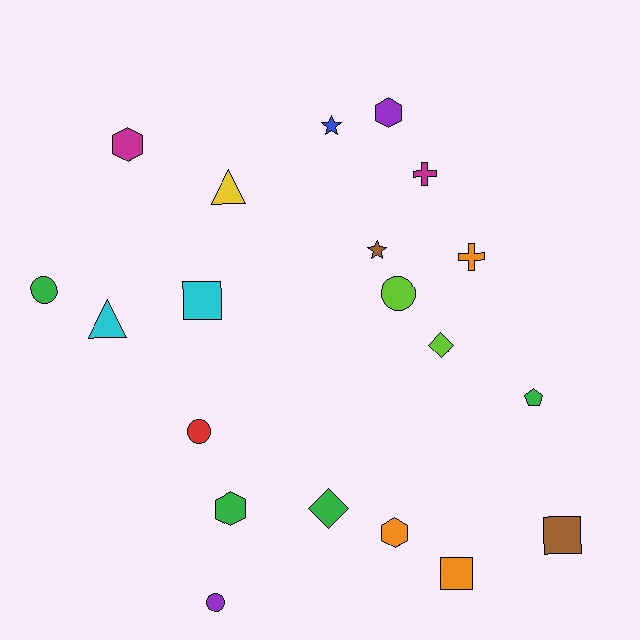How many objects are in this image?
There are 20 objects.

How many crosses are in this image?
There are 2 crosses.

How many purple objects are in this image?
There are 2 purple objects.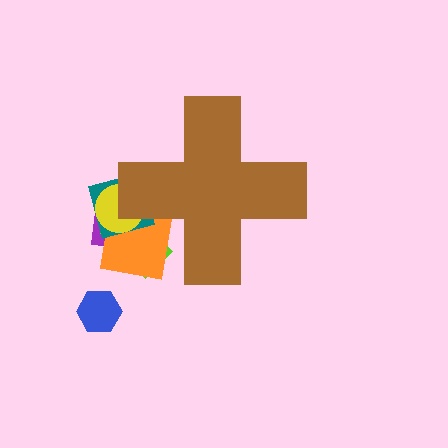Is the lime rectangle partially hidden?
Yes, the lime rectangle is partially hidden behind the brown cross.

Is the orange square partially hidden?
Yes, the orange square is partially hidden behind the brown cross.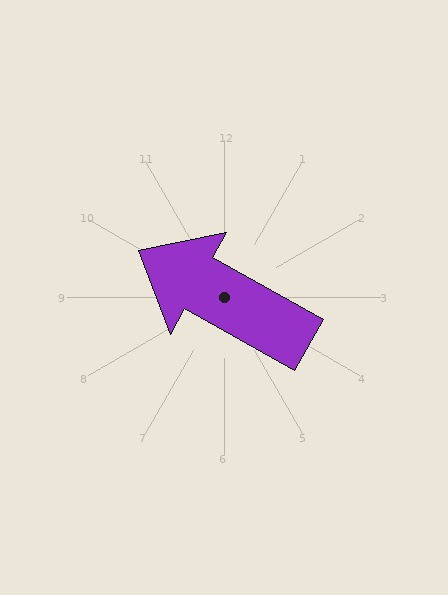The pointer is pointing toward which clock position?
Roughly 10 o'clock.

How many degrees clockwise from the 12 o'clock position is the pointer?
Approximately 299 degrees.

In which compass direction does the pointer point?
Northwest.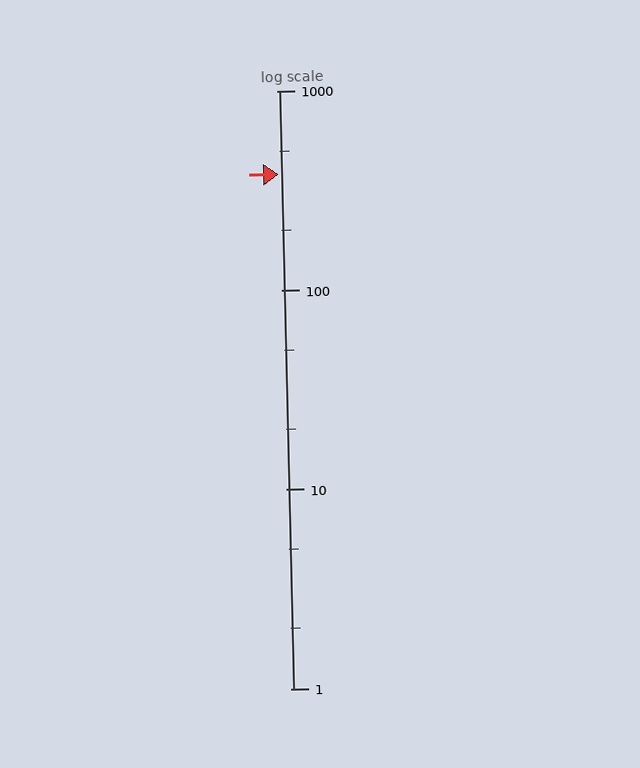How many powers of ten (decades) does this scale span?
The scale spans 3 decades, from 1 to 1000.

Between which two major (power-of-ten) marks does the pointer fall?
The pointer is between 100 and 1000.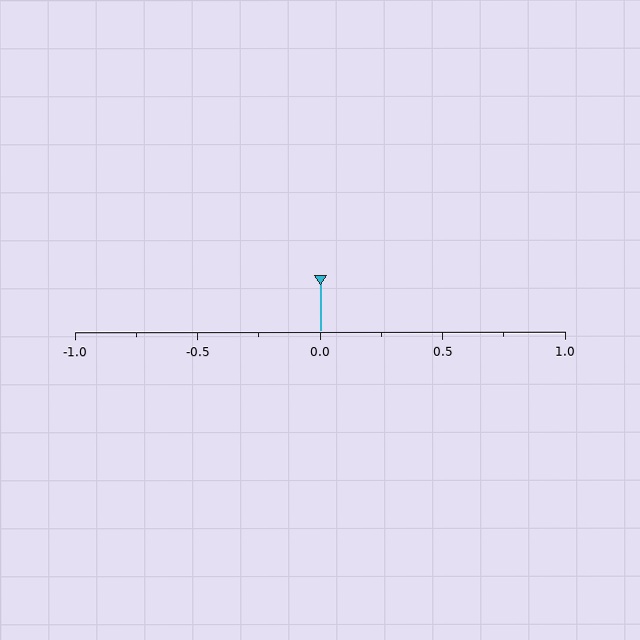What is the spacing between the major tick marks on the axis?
The major ticks are spaced 0.5 apart.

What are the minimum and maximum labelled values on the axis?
The axis runs from -1.0 to 1.0.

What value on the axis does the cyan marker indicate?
The marker indicates approximately 0.